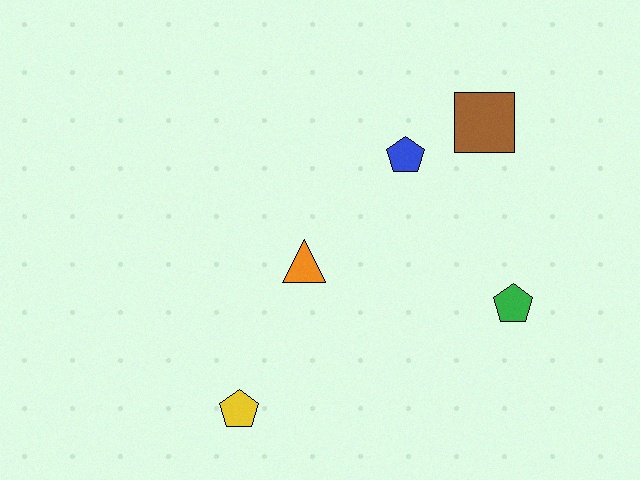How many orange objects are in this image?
There is 1 orange object.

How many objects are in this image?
There are 5 objects.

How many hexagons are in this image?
There are no hexagons.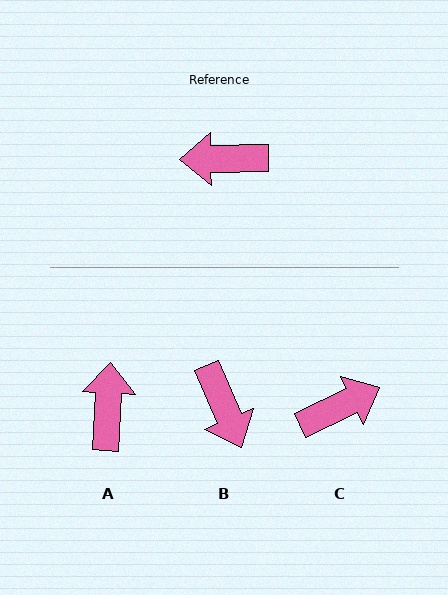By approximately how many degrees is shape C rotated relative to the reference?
Approximately 155 degrees clockwise.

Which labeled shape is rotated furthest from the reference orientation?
C, about 155 degrees away.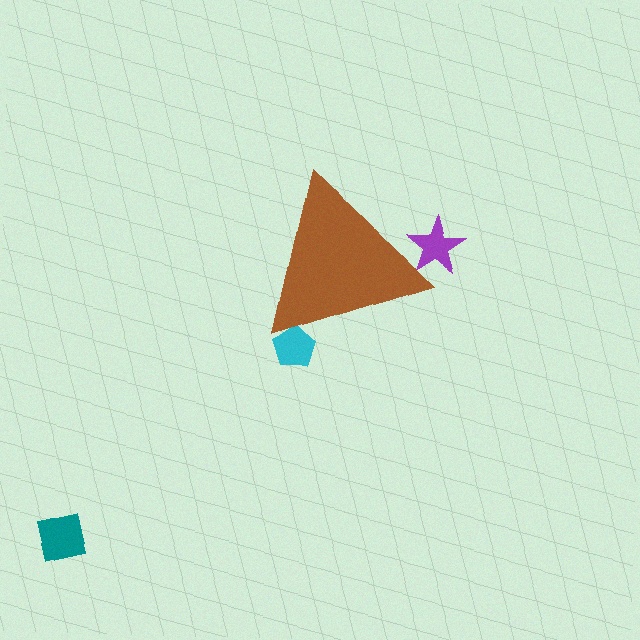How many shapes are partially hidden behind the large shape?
2 shapes are partially hidden.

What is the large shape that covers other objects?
A brown triangle.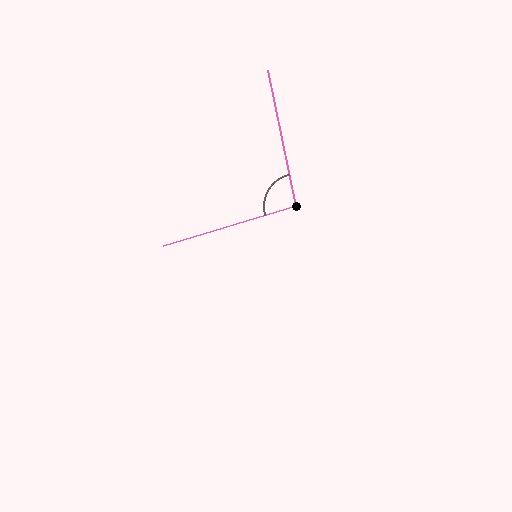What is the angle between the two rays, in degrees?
Approximately 95 degrees.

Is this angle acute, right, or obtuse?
It is obtuse.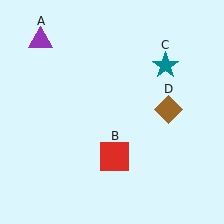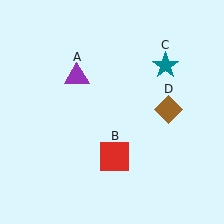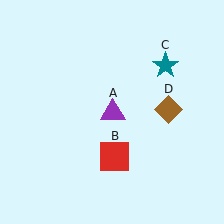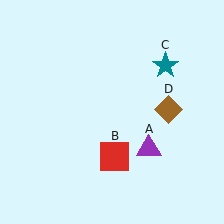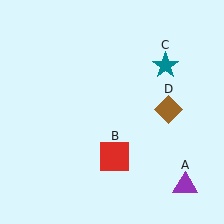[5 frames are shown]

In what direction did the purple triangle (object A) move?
The purple triangle (object A) moved down and to the right.